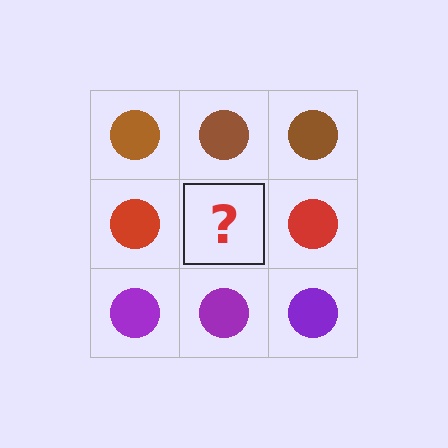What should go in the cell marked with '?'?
The missing cell should contain a red circle.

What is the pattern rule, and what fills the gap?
The rule is that each row has a consistent color. The gap should be filled with a red circle.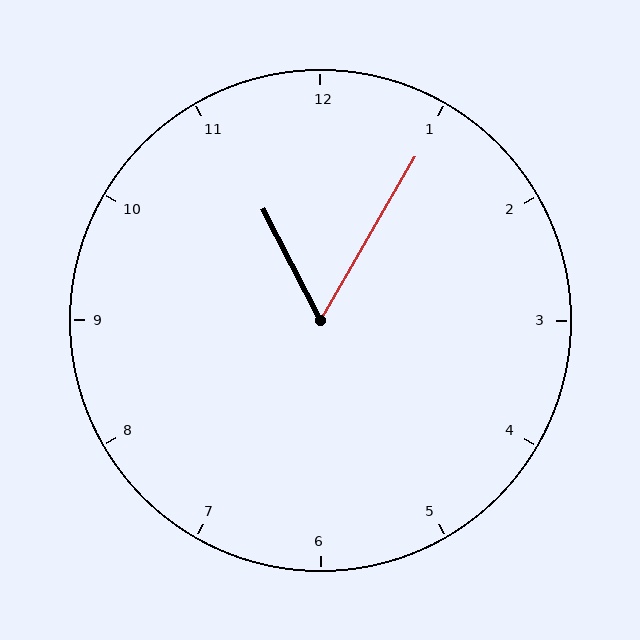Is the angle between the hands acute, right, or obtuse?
It is acute.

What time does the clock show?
11:05.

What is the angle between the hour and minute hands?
Approximately 58 degrees.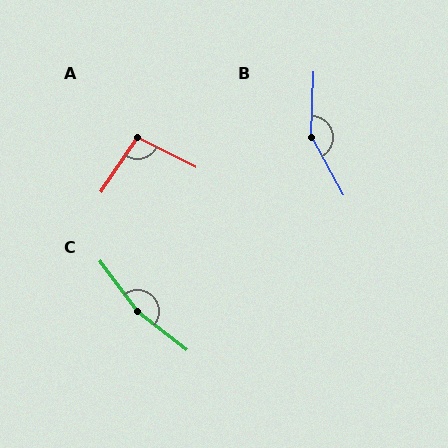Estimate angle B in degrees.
Approximately 149 degrees.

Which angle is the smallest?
A, at approximately 98 degrees.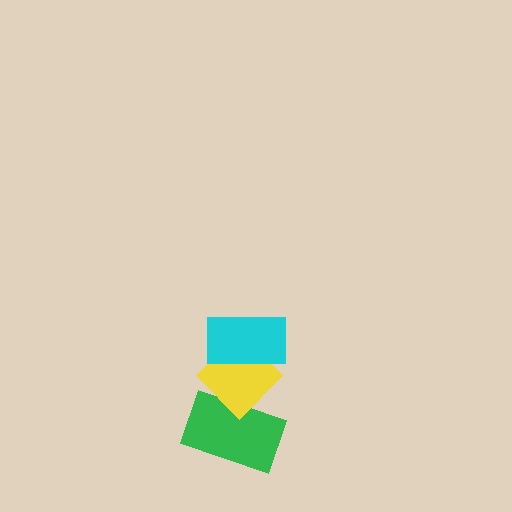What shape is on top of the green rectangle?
The yellow diamond is on top of the green rectangle.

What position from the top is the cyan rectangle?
The cyan rectangle is 1st from the top.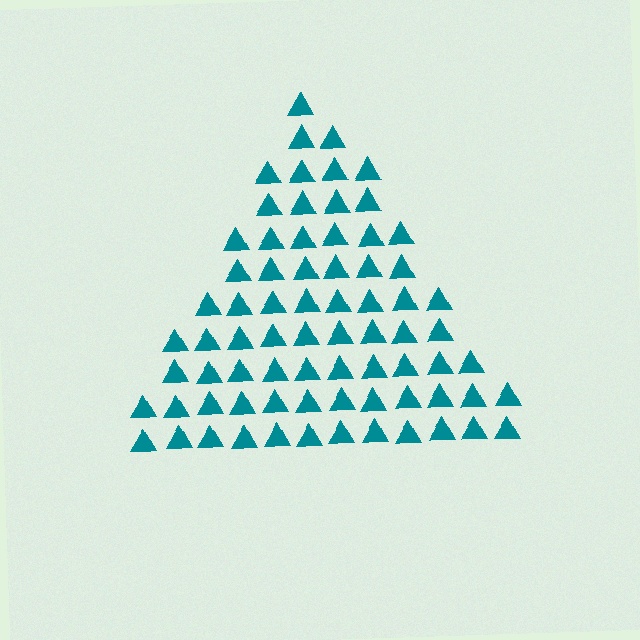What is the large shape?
The large shape is a triangle.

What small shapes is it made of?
It is made of small triangles.